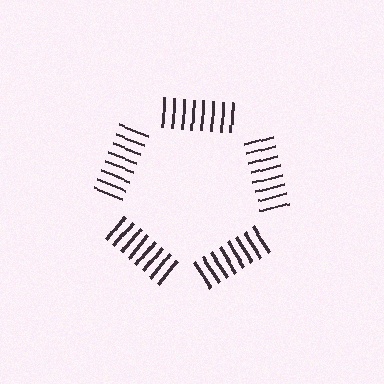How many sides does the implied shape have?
5 sides — the line-ends trace a pentagon.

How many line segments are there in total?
40 — 8 along each of the 5 edges.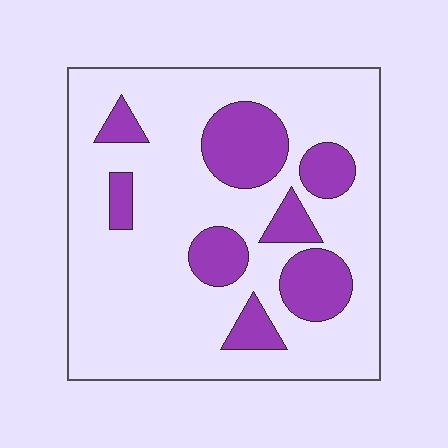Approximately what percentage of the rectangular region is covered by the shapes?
Approximately 25%.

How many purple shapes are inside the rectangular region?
8.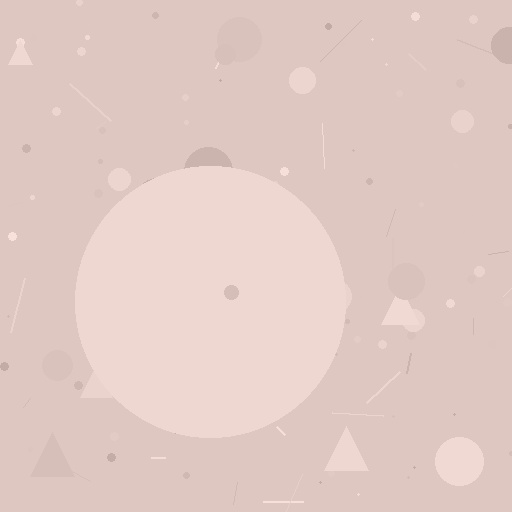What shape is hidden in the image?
A circle is hidden in the image.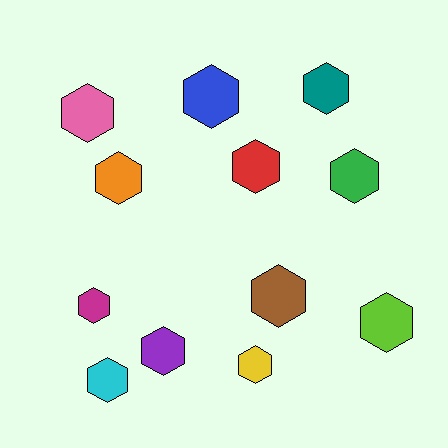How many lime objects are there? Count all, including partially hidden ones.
There is 1 lime object.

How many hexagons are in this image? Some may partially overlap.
There are 12 hexagons.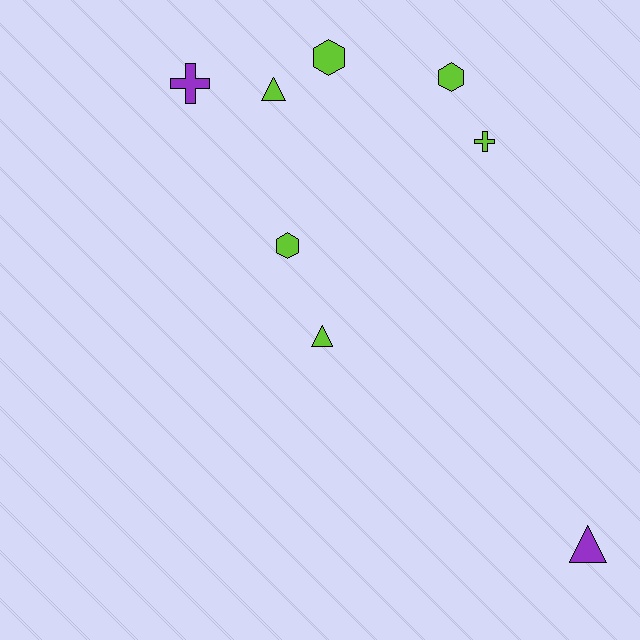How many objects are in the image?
There are 8 objects.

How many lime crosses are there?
There is 1 lime cross.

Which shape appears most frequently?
Triangle, with 3 objects.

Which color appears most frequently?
Lime, with 6 objects.